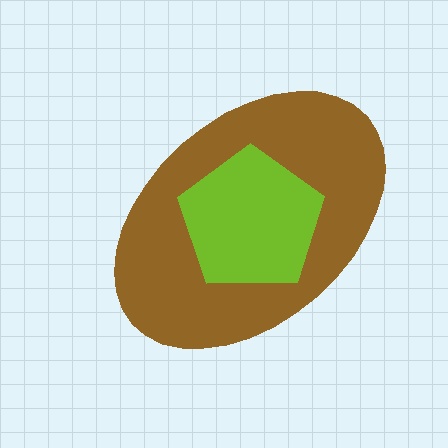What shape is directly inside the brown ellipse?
The lime pentagon.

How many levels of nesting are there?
2.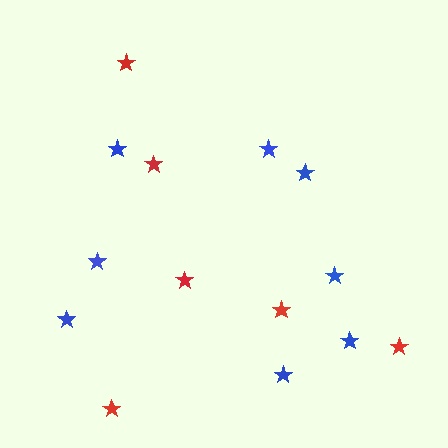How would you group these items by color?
There are 2 groups: one group of red stars (6) and one group of blue stars (8).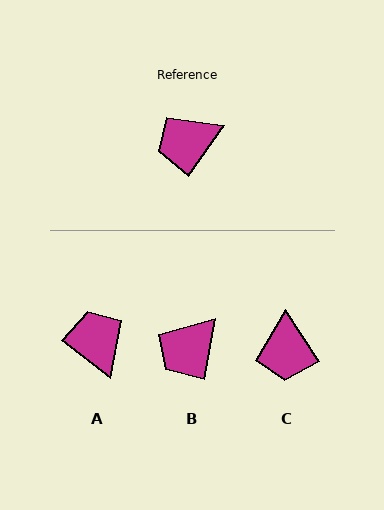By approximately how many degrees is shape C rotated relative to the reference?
Approximately 68 degrees counter-clockwise.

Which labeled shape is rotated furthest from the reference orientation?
A, about 93 degrees away.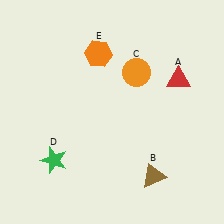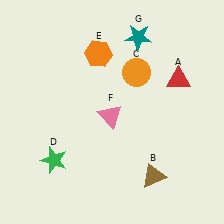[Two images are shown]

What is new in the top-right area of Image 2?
A teal star (G) was added in the top-right area of Image 2.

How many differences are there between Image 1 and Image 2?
There are 2 differences between the two images.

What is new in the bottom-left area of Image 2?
A pink triangle (F) was added in the bottom-left area of Image 2.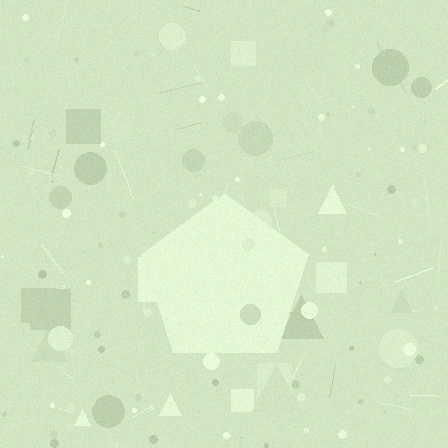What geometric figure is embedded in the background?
A pentagon is embedded in the background.